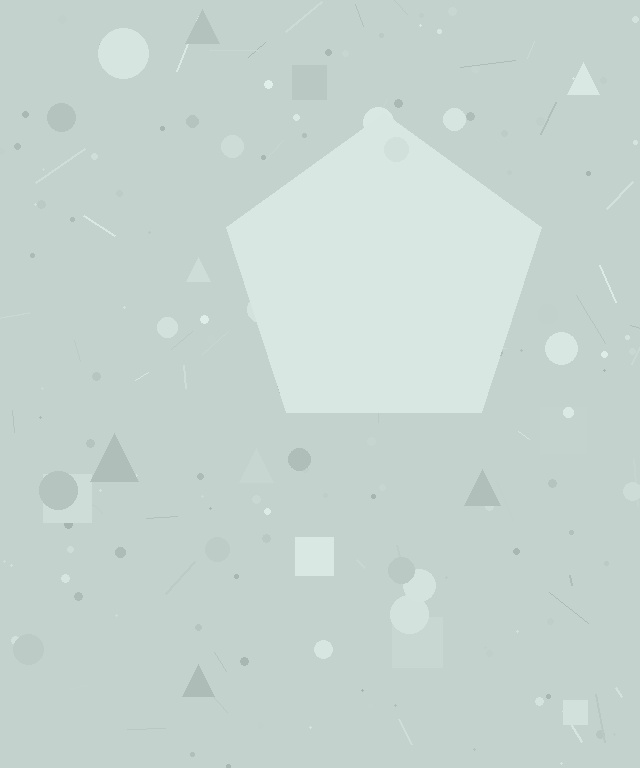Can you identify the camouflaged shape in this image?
The camouflaged shape is a pentagon.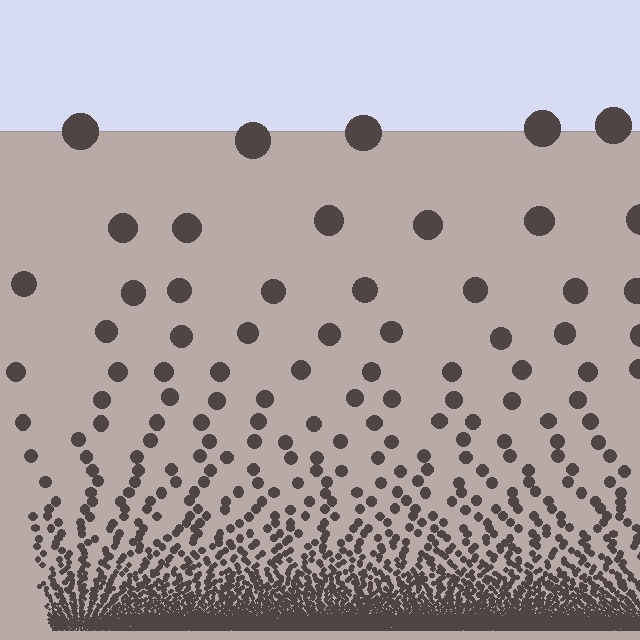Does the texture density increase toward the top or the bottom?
Density increases toward the bottom.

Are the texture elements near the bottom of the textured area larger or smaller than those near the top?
Smaller. The gradient is inverted — elements near the bottom are smaller and denser.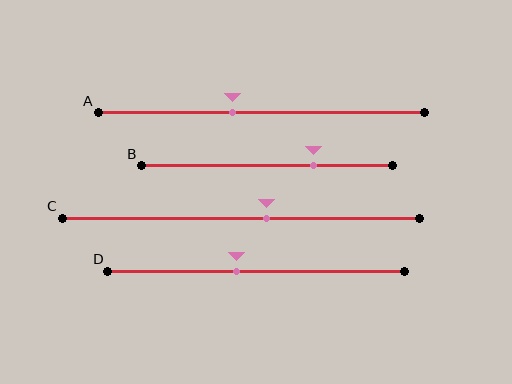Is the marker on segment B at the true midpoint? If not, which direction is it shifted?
No, the marker on segment B is shifted to the right by about 18% of the segment length.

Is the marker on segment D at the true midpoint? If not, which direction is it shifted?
No, the marker on segment D is shifted to the left by about 7% of the segment length.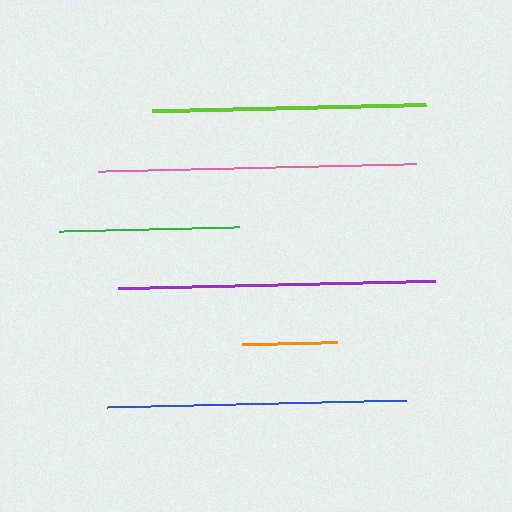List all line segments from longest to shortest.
From longest to shortest: pink, purple, blue, lime, green, orange.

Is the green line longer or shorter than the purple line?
The purple line is longer than the green line.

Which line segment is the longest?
The pink line is the longest at approximately 318 pixels.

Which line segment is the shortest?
The orange line is the shortest at approximately 95 pixels.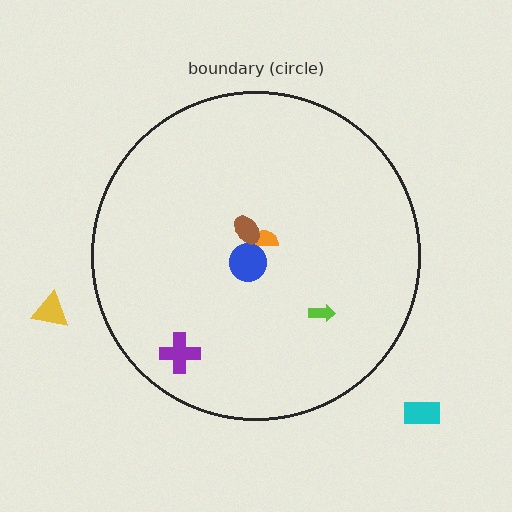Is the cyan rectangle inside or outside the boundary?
Outside.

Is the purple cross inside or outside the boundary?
Inside.